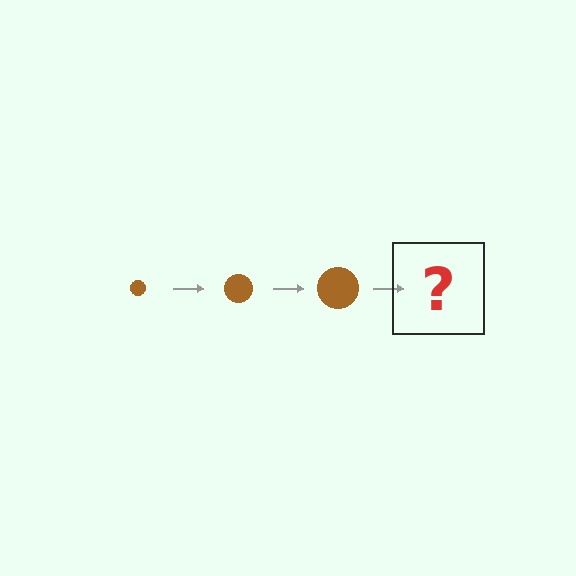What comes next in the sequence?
The next element should be a brown circle, larger than the previous one.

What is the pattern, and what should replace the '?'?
The pattern is that the circle gets progressively larger each step. The '?' should be a brown circle, larger than the previous one.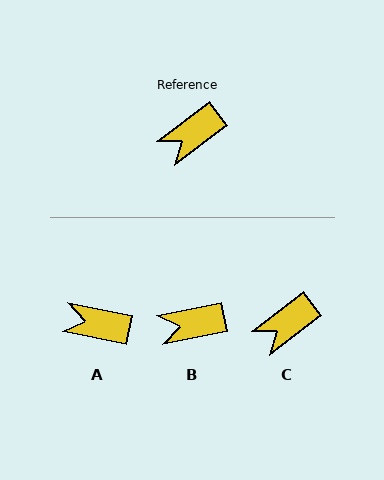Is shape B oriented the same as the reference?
No, it is off by about 27 degrees.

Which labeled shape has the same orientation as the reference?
C.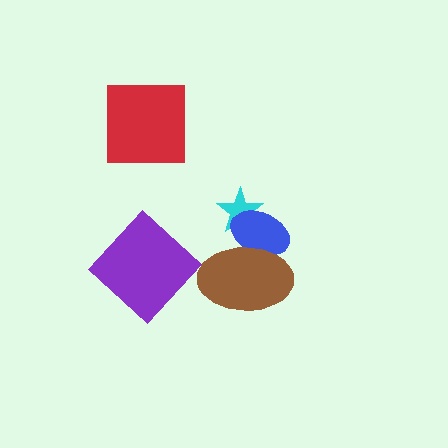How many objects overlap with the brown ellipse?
1 object overlaps with the brown ellipse.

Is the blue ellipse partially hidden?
Yes, it is partially covered by another shape.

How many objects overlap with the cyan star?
1 object overlaps with the cyan star.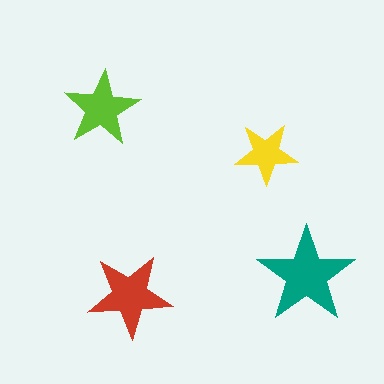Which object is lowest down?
The red star is bottommost.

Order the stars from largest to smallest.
the teal one, the red one, the lime one, the yellow one.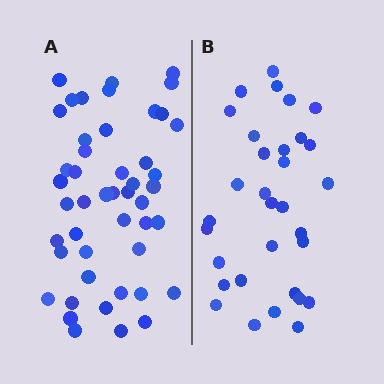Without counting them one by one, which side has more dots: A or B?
Region A (the left region) has more dots.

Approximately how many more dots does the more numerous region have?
Region A has approximately 15 more dots than region B.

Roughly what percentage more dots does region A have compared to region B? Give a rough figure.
About 45% more.